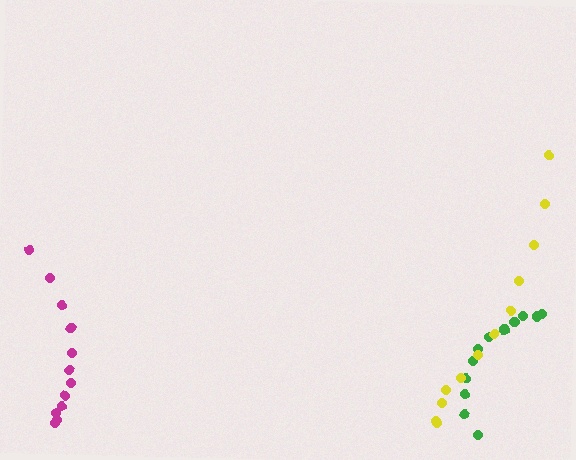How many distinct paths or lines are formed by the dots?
There are 3 distinct paths.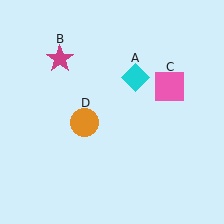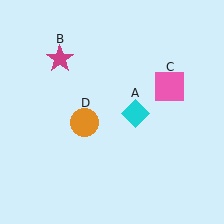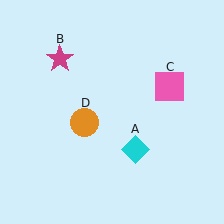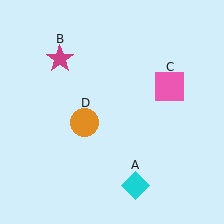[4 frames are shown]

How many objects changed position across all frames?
1 object changed position: cyan diamond (object A).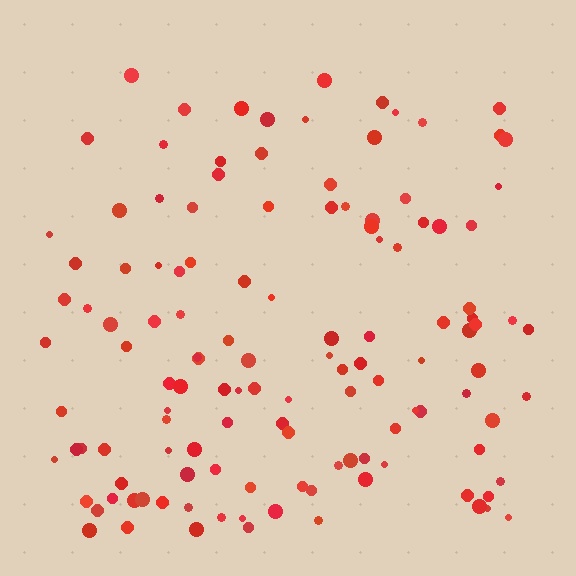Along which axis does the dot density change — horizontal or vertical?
Vertical.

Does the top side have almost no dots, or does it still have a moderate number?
Still a moderate number, just noticeably fewer than the bottom.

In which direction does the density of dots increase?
From top to bottom, with the bottom side densest.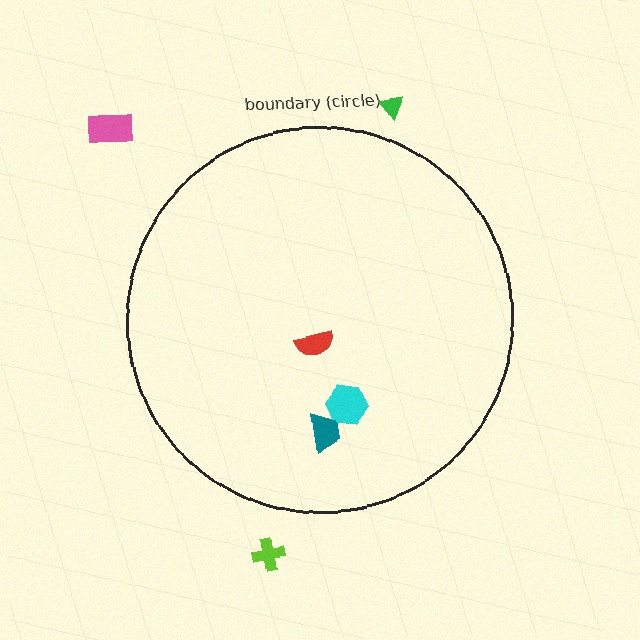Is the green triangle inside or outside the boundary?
Outside.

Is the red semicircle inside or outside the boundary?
Inside.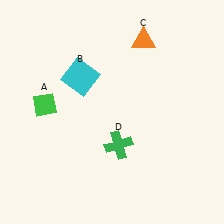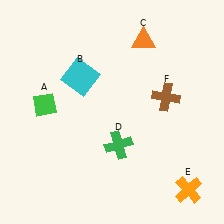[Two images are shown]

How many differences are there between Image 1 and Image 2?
There are 2 differences between the two images.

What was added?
An orange cross (E), a brown cross (F) were added in Image 2.